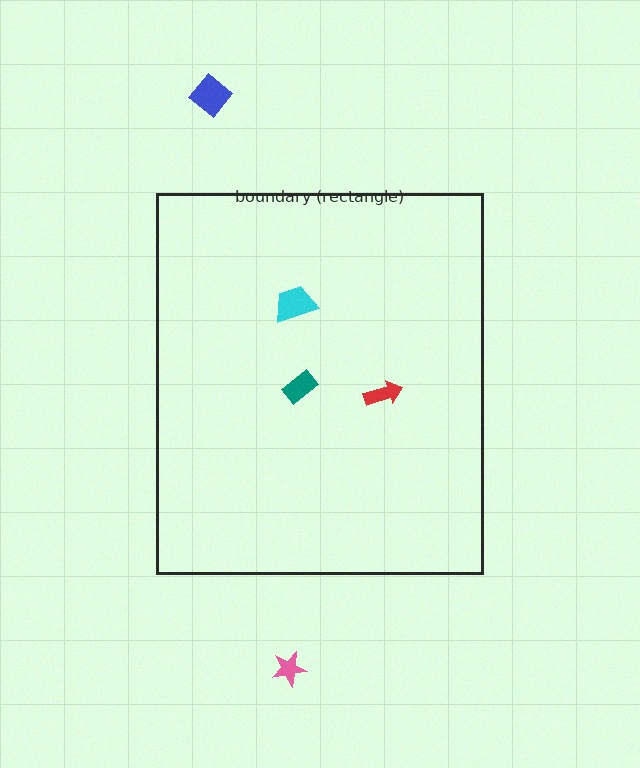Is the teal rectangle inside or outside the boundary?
Inside.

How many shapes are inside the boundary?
3 inside, 2 outside.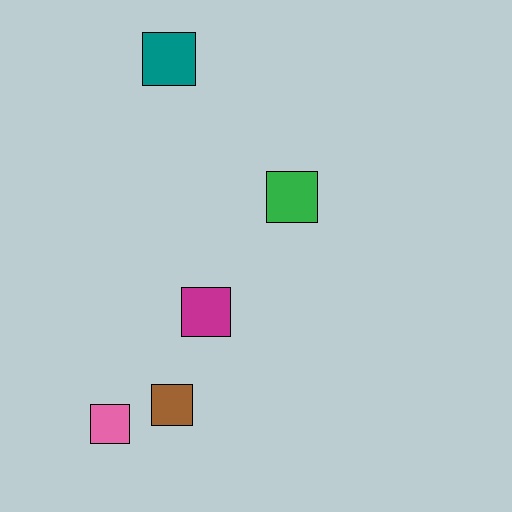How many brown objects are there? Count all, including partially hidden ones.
There is 1 brown object.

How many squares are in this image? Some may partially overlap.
There are 5 squares.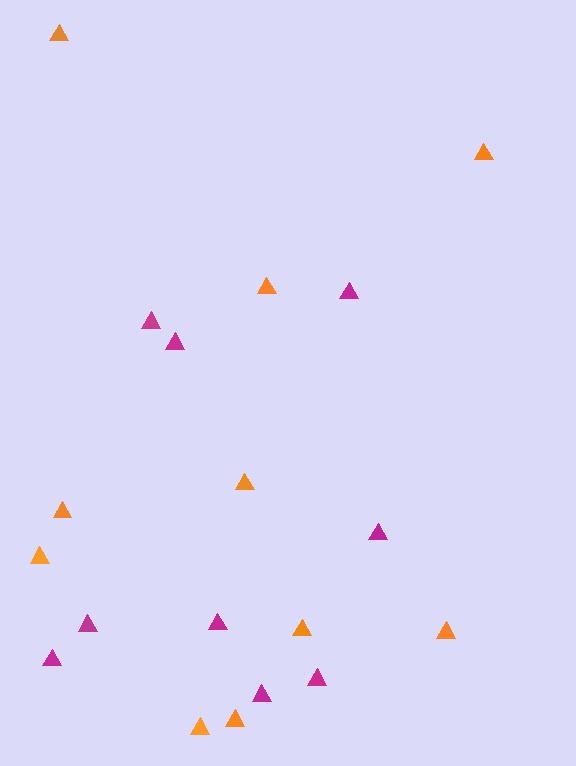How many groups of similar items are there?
There are 2 groups: one group of orange triangles (10) and one group of magenta triangles (9).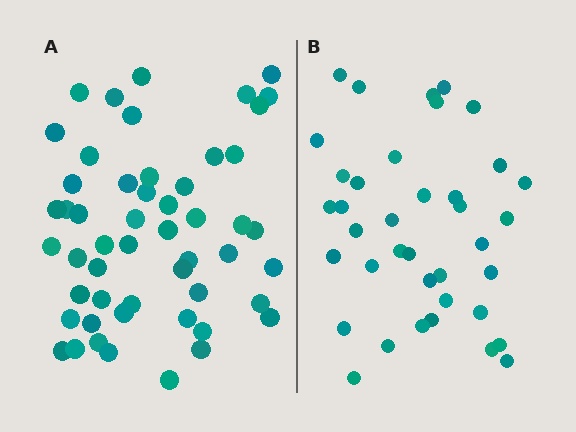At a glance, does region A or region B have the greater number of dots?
Region A (the left region) has more dots.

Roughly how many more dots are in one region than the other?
Region A has approximately 15 more dots than region B.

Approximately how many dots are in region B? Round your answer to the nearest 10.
About 40 dots. (The exact count is 38, which rounds to 40.)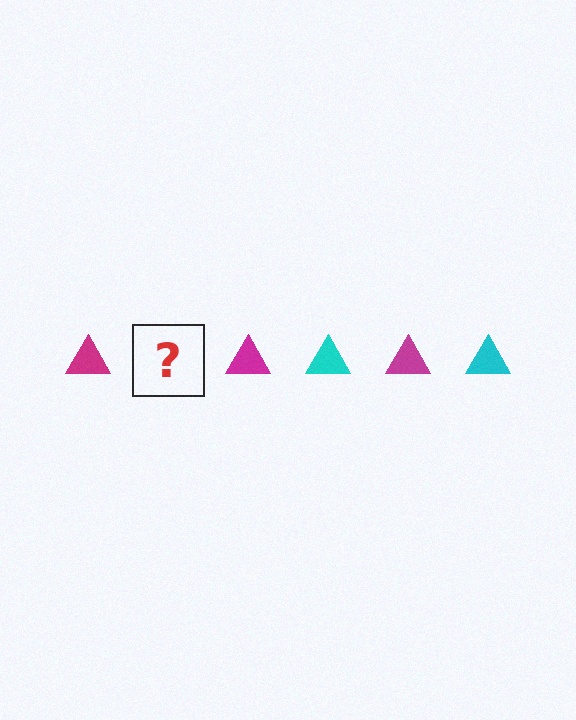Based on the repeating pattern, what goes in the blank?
The blank should be a cyan triangle.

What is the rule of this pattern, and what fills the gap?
The rule is that the pattern cycles through magenta, cyan triangles. The gap should be filled with a cyan triangle.